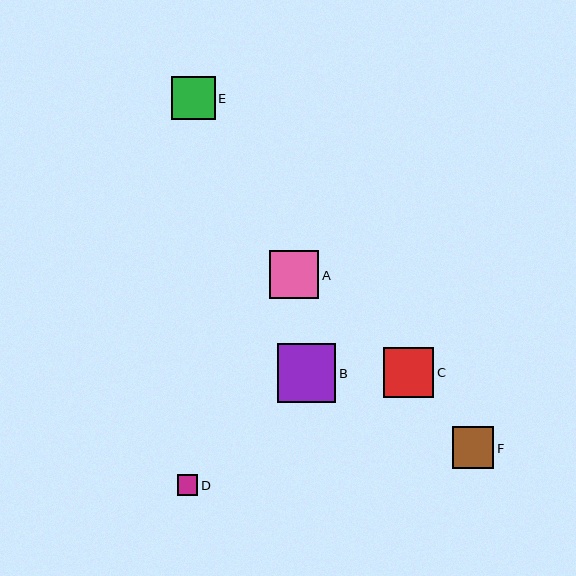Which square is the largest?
Square B is the largest with a size of approximately 59 pixels.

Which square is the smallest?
Square D is the smallest with a size of approximately 21 pixels.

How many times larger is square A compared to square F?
Square A is approximately 1.2 times the size of square F.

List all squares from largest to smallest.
From largest to smallest: B, C, A, E, F, D.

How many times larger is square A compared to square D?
Square A is approximately 2.3 times the size of square D.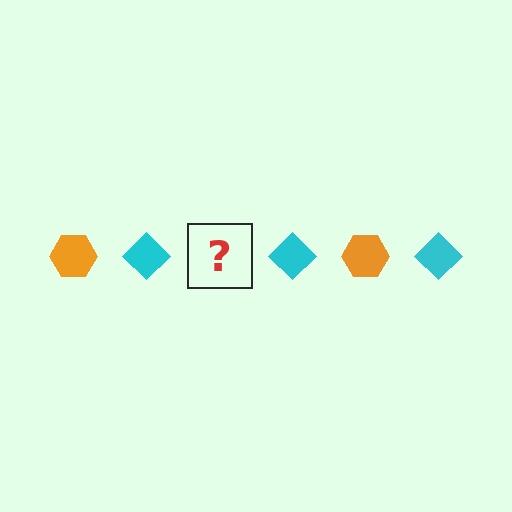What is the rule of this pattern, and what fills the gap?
The rule is that the pattern alternates between orange hexagon and cyan diamond. The gap should be filled with an orange hexagon.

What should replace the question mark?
The question mark should be replaced with an orange hexagon.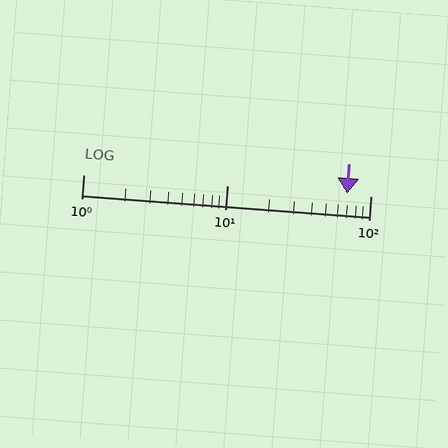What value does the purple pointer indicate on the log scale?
The pointer indicates approximately 69.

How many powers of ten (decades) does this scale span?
The scale spans 2 decades, from 1 to 100.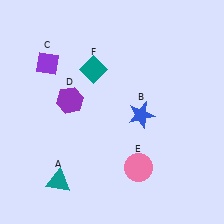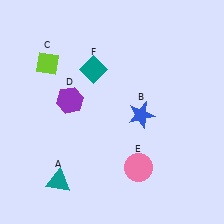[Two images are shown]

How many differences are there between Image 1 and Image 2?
There is 1 difference between the two images.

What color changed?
The diamond (C) changed from purple in Image 1 to lime in Image 2.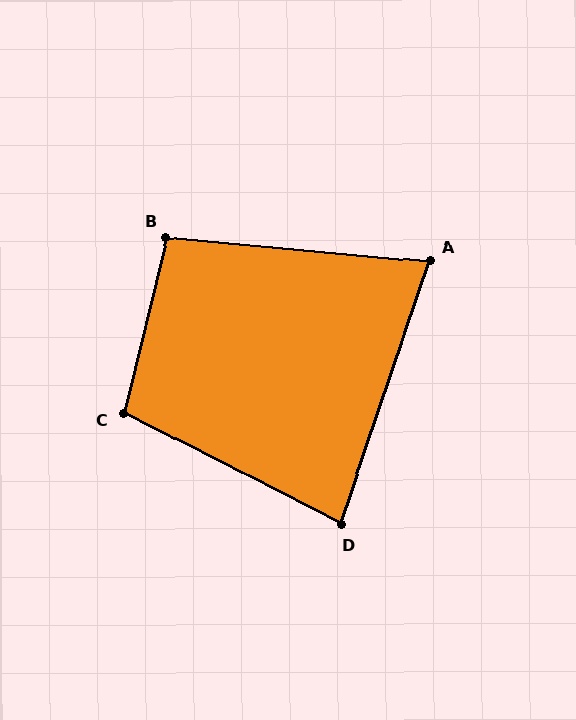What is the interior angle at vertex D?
Approximately 81 degrees (acute).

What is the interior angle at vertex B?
Approximately 99 degrees (obtuse).